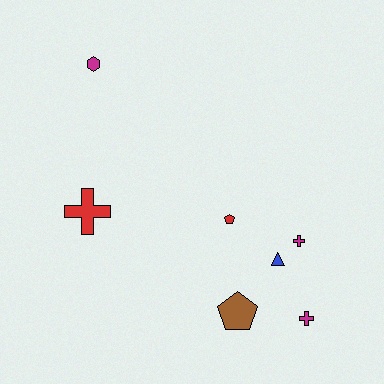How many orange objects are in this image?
There are no orange objects.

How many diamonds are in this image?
There are no diamonds.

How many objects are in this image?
There are 7 objects.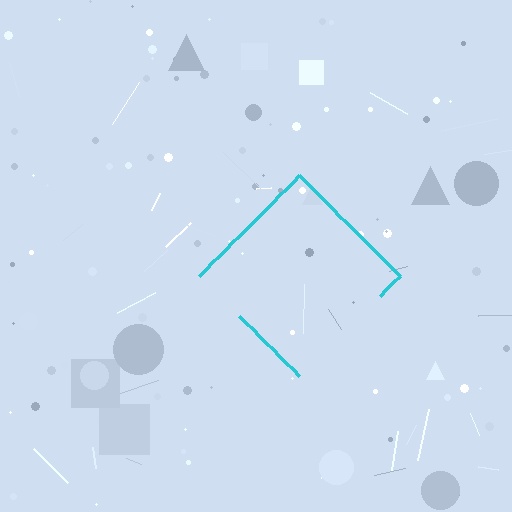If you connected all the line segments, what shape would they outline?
They would outline a diamond.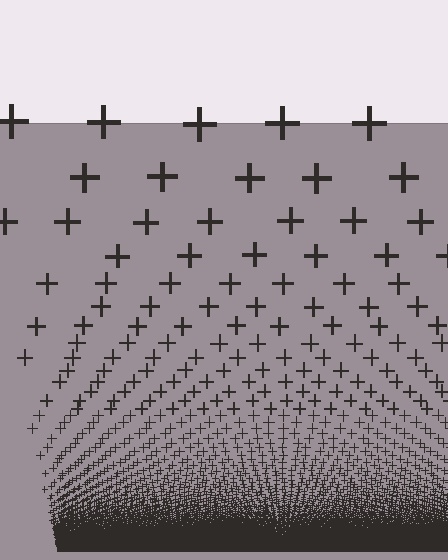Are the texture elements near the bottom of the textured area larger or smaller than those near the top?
Smaller. The gradient is inverted — elements near the bottom are smaller and denser.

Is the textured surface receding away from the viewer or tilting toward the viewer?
The surface appears to tilt toward the viewer. Texture elements get larger and sparser toward the top.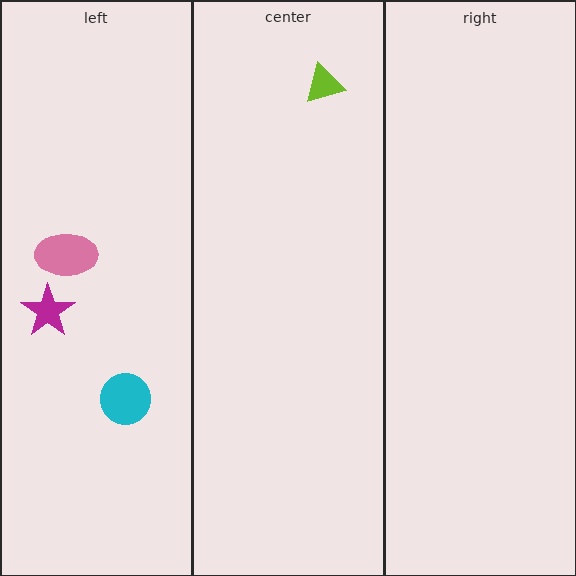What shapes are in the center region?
The lime triangle.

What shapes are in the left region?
The pink ellipse, the magenta star, the cyan circle.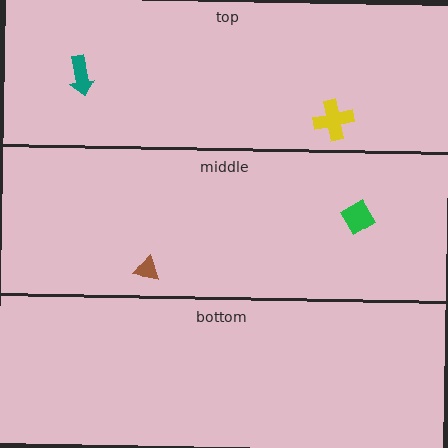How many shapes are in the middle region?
2.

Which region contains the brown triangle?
The middle region.